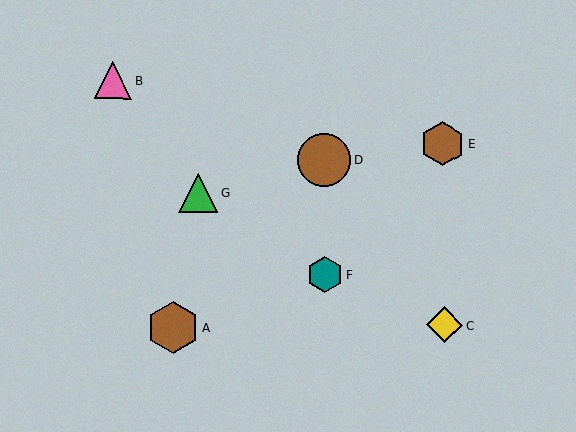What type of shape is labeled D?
Shape D is a brown circle.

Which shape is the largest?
The brown circle (labeled D) is the largest.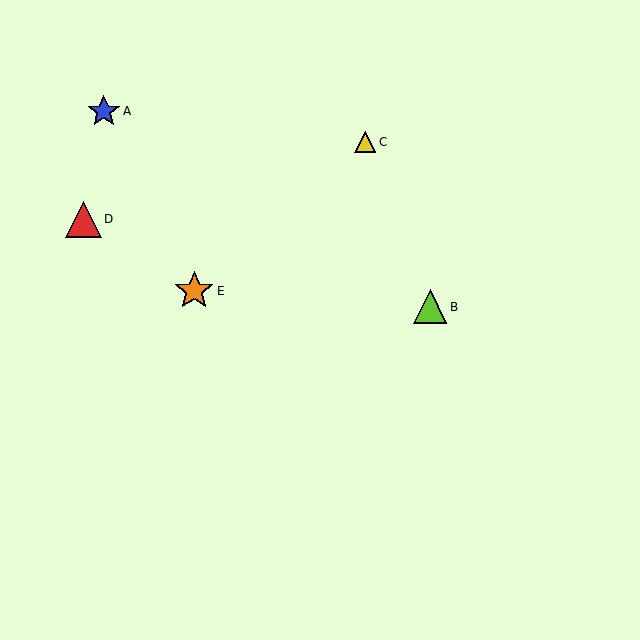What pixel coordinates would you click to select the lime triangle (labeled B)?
Click at (430, 307) to select the lime triangle B.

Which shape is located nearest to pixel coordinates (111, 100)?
The blue star (labeled A) at (104, 111) is nearest to that location.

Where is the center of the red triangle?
The center of the red triangle is at (83, 219).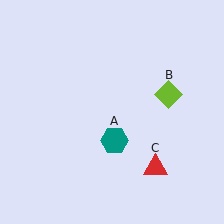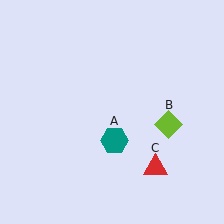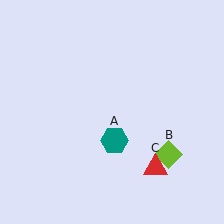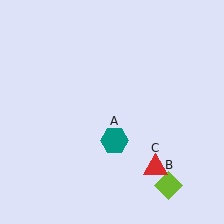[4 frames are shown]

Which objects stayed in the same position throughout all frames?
Teal hexagon (object A) and red triangle (object C) remained stationary.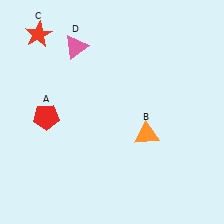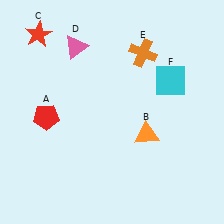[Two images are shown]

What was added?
An orange cross (E), a cyan square (F) were added in Image 2.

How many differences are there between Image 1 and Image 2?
There are 2 differences between the two images.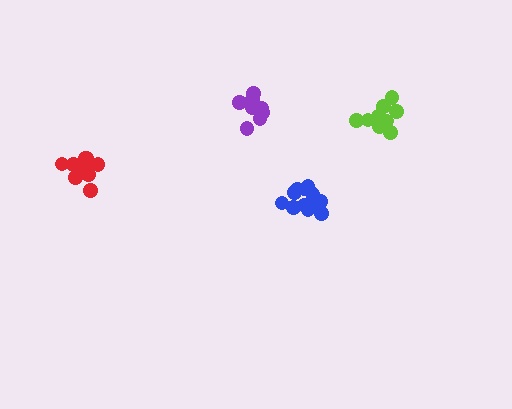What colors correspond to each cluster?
The clusters are colored: purple, blue, lime, red.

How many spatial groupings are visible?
There are 4 spatial groupings.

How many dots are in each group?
Group 1: 11 dots, Group 2: 15 dots, Group 3: 11 dots, Group 4: 12 dots (49 total).